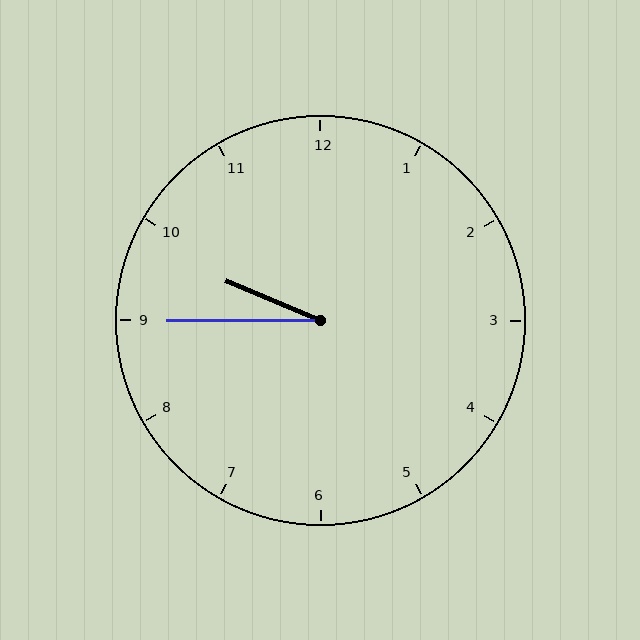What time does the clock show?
9:45.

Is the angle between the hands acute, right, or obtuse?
It is acute.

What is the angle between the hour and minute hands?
Approximately 22 degrees.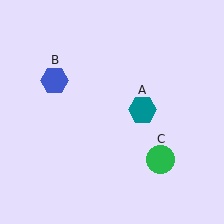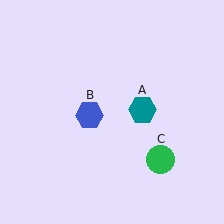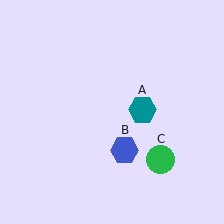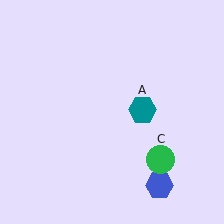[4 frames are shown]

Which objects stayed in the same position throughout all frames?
Teal hexagon (object A) and green circle (object C) remained stationary.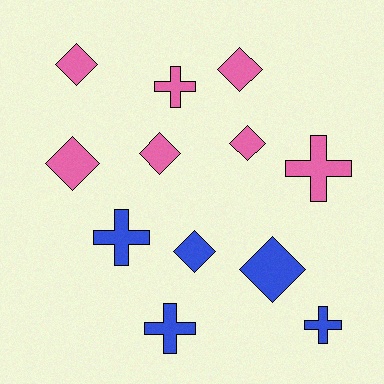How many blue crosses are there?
There are 3 blue crosses.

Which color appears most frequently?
Pink, with 7 objects.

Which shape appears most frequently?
Diamond, with 7 objects.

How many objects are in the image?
There are 12 objects.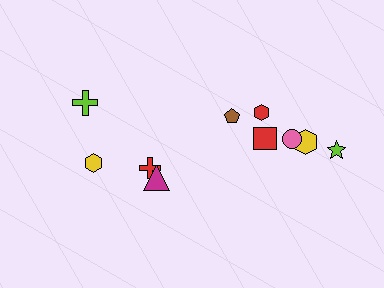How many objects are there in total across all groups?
There are 10 objects.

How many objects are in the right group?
There are 6 objects.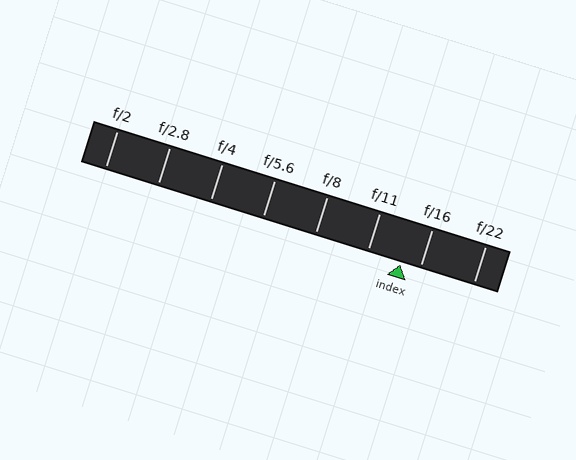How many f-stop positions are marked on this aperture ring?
There are 8 f-stop positions marked.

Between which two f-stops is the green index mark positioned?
The index mark is between f/11 and f/16.